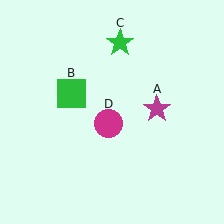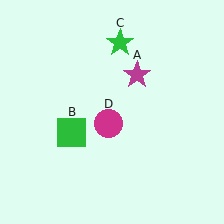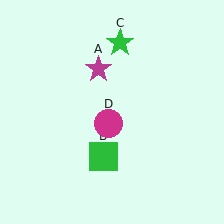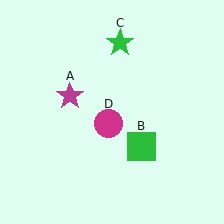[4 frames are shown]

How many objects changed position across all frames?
2 objects changed position: magenta star (object A), green square (object B).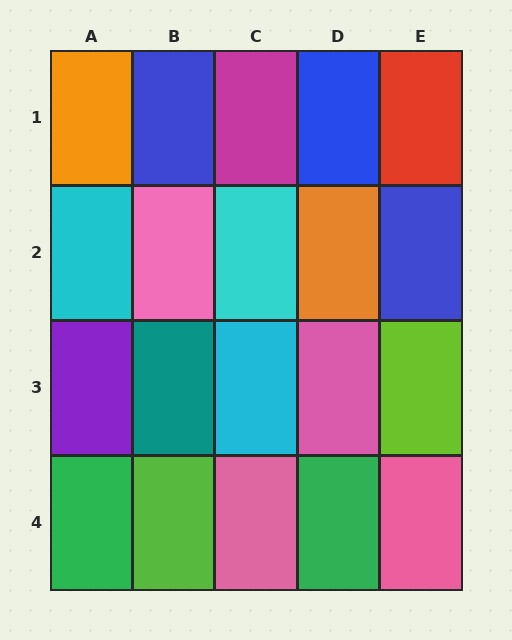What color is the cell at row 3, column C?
Cyan.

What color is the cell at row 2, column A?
Cyan.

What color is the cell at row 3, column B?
Teal.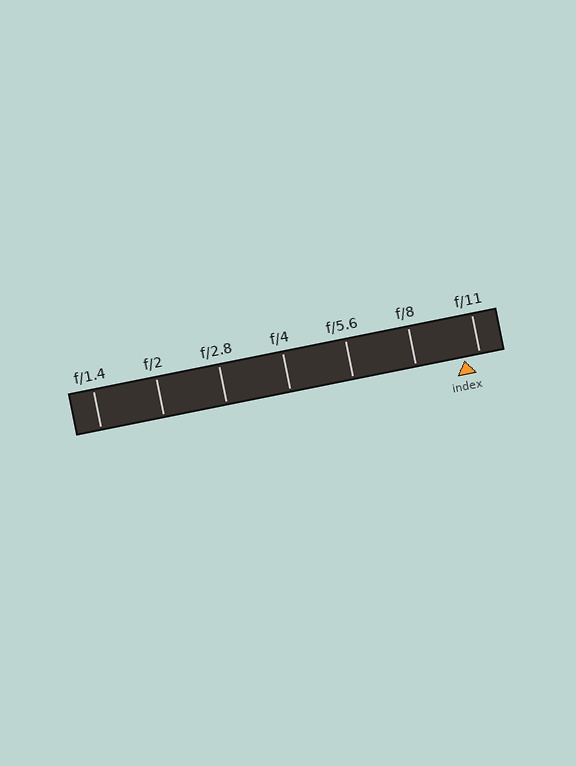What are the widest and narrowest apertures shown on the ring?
The widest aperture shown is f/1.4 and the narrowest is f/11.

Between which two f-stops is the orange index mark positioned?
The index mark is between f/8 and f/11.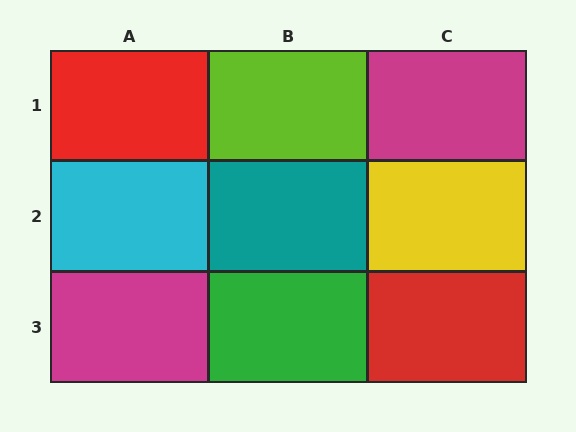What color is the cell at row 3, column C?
Red.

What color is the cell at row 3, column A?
Magenta.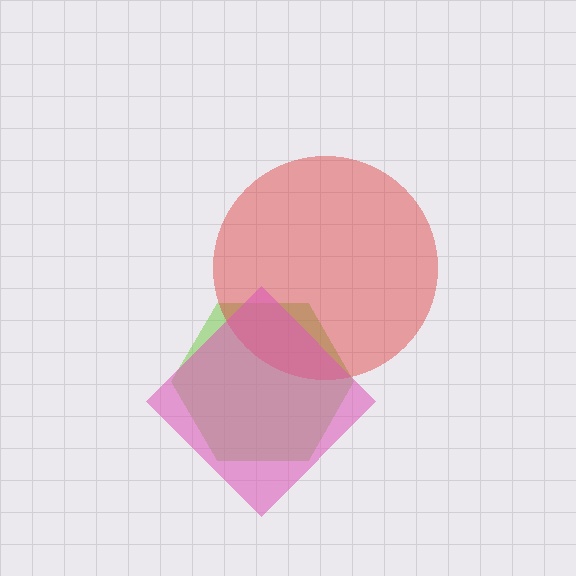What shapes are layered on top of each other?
The layered shapes are: a lime hexagon, a red circle, a pink diamond.